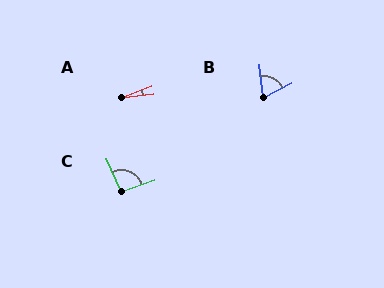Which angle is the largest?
C, at approximately 94 degrees.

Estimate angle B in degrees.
Approximately 70 degrees.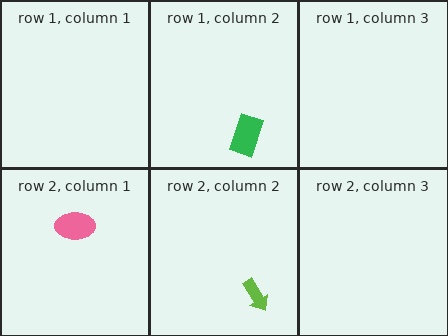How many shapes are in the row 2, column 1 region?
1.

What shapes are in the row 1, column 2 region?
The green rectangle.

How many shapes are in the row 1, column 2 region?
1.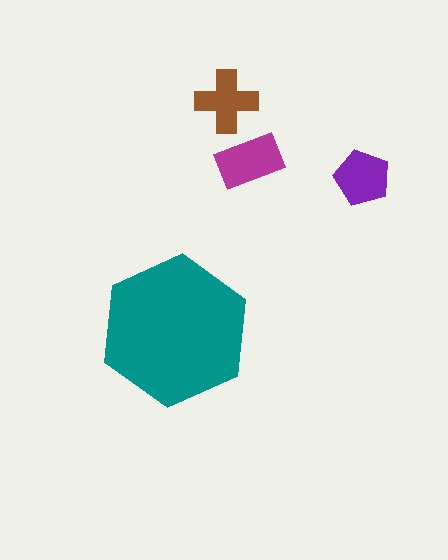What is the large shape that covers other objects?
A teal hexagon.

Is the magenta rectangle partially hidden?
No, the magenta rectangle is fully visible.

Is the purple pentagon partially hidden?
No, the purple pentagon is fully visible.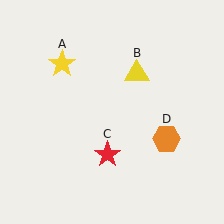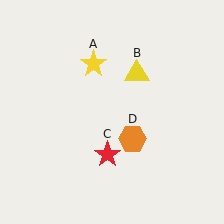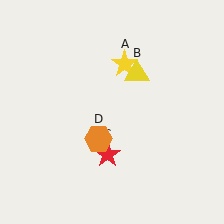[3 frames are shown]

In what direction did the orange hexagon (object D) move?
The orange hexagon (object D) moved left.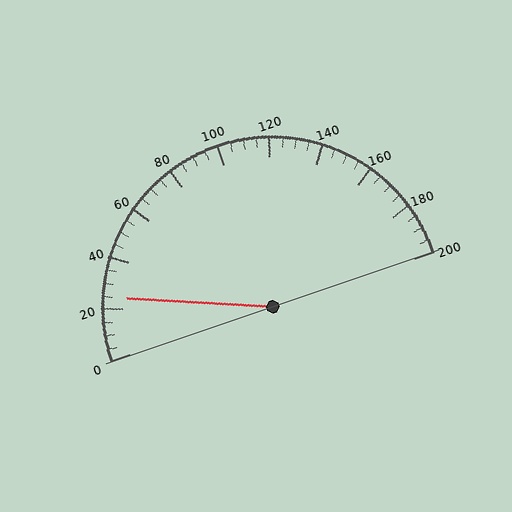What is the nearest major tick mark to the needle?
The nearest major tick mark is 20.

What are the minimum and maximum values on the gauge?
The gauge ranges from 0 to 200.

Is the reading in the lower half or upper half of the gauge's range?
The reading is in the lower half of the range (0 to 200).